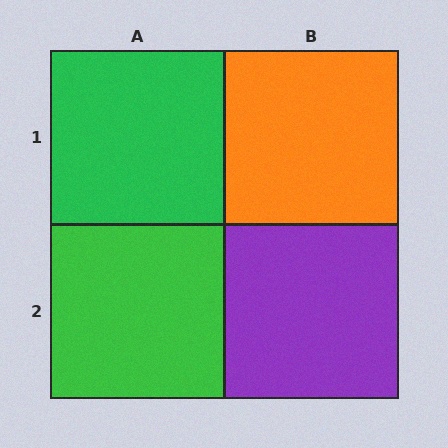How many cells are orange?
1 cell is orange.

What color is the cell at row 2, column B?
Purple.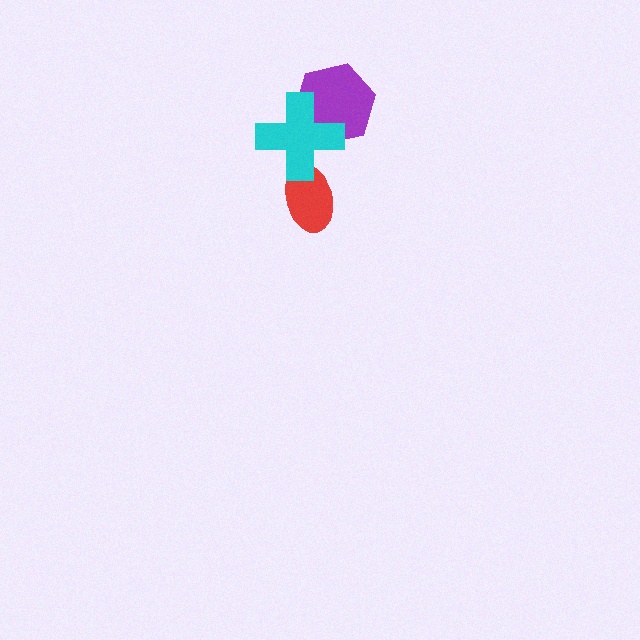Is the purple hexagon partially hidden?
Yes, it is partially covered by another shape.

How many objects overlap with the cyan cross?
2 objects overlap with the cyan cross.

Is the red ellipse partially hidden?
Yes, it is partially covered by another shape.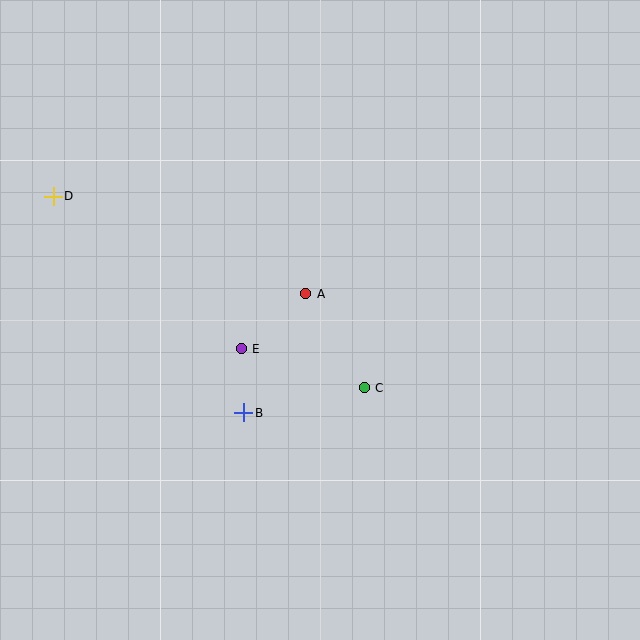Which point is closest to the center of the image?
Point A at (306, 294) is closest to the center.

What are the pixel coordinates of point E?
Point E is at (241, 349).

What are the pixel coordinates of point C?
Point C is at (364, 388).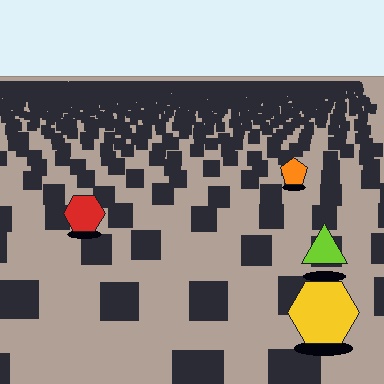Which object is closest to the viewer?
The yellow hexagon is closest. The texture marks near it are larger and more spread out.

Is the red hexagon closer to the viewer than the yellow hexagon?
No. The yellow hexagon is closer — you can tell from the texture gradient: the ground texture is coarser near it.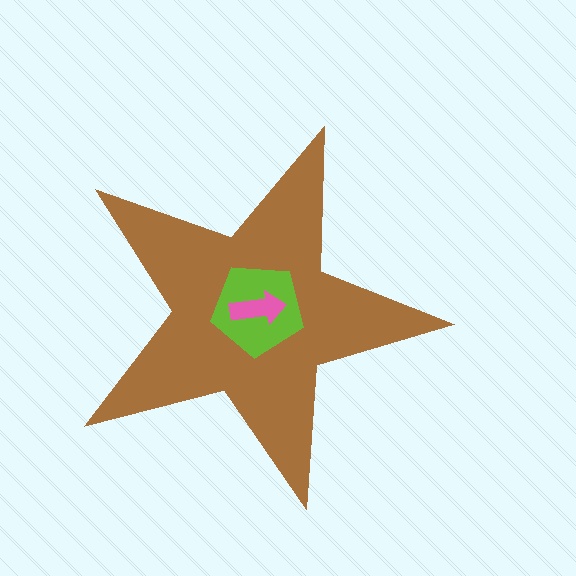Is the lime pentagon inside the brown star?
Yes.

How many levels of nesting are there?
3.